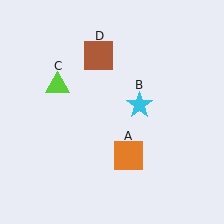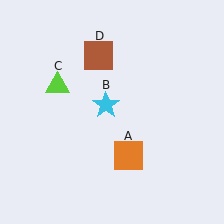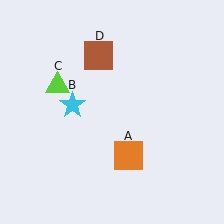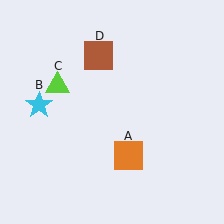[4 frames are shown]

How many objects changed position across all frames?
1 object changed position: cyan star (object B).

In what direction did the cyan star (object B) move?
The cyan star (object B) moved left.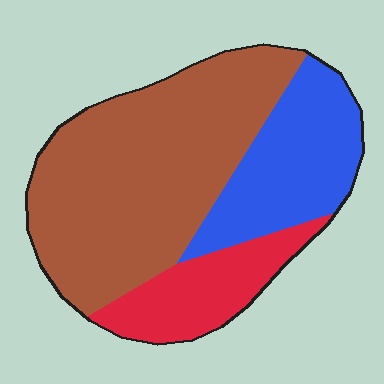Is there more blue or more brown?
Brown.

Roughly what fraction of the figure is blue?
Blue covers about 25% of the figure.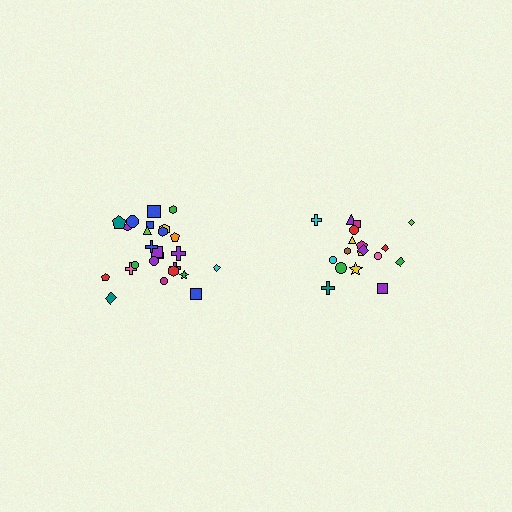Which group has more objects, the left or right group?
The left group.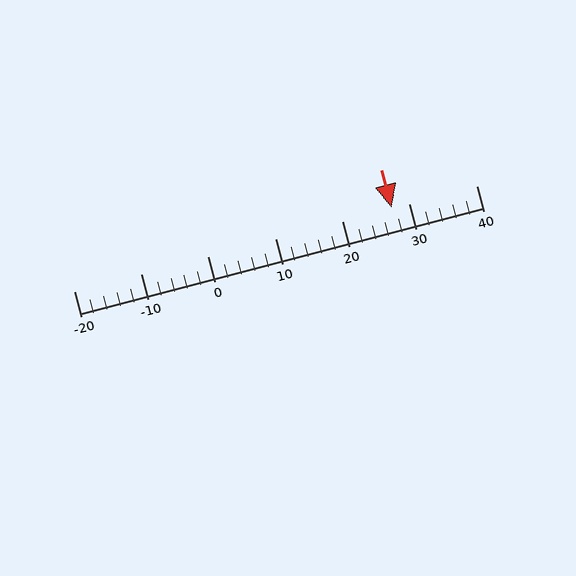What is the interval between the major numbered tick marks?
The major tick marks are spaced 10 units apart.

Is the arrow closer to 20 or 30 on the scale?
The arrow is closer to 30.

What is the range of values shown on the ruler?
The ruler shows values from -20 to 40.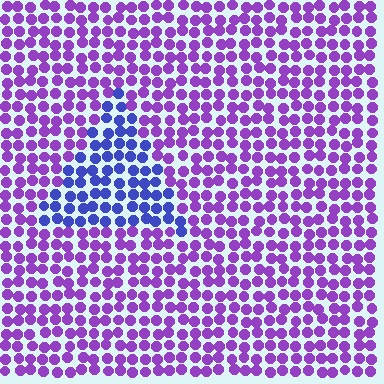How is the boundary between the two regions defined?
The boundary is defined purely by a slight shift in hue (about 43 degrees). Spacing, size, and orientation are identical on both sides.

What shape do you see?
I see a triangle.